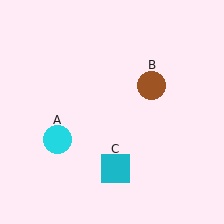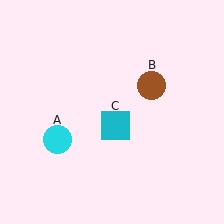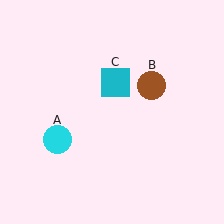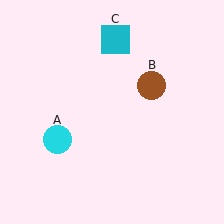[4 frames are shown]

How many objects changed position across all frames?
1 object changed position: cyan square (object C).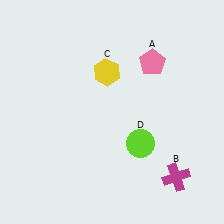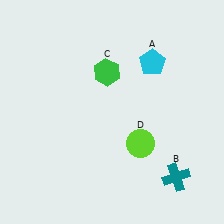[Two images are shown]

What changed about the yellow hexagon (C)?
In Image 1, C is yellow. In Image 2, it changed to green.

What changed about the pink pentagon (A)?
In Image 1, A is pink. In Image 2, it changed to cyan.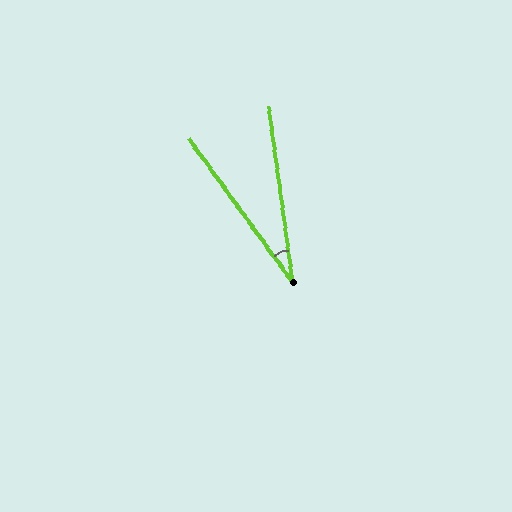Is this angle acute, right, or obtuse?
It is acute.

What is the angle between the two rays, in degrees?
Approximately 28 degrees.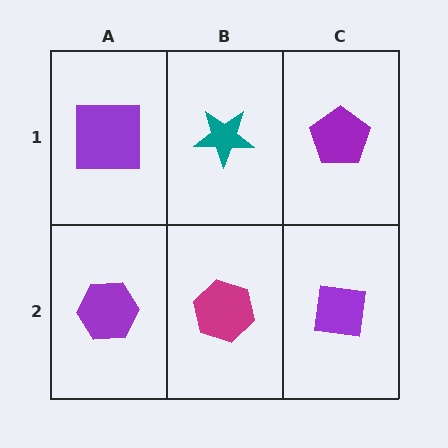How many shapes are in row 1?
3 shapes.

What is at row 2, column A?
A purple hexagon.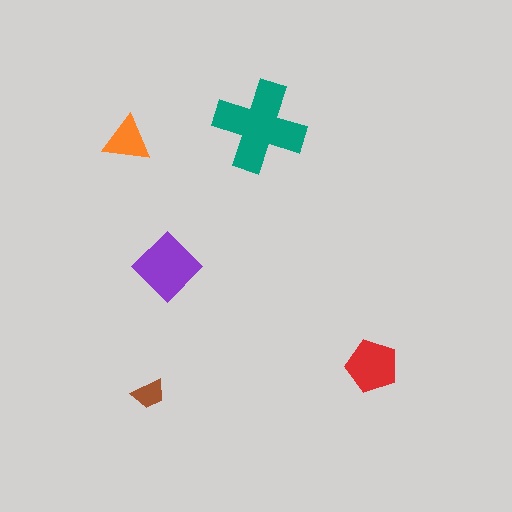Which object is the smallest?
The brown trapezoid.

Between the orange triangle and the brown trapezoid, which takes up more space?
The orange triangle.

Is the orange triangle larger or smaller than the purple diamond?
Smaller.